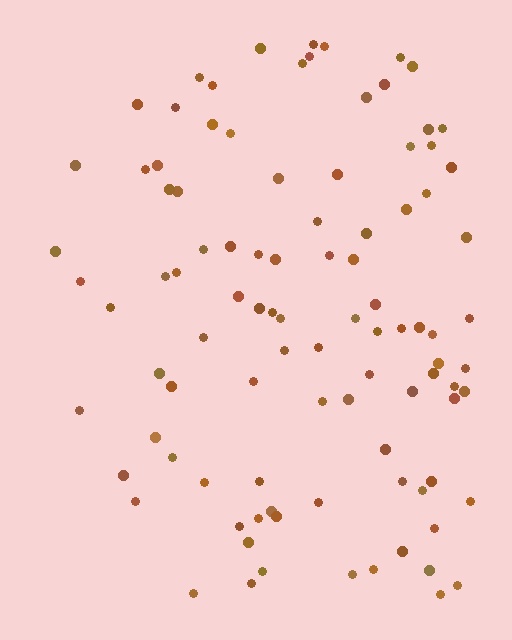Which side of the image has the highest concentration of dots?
The right.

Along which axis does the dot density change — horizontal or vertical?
Horizontal.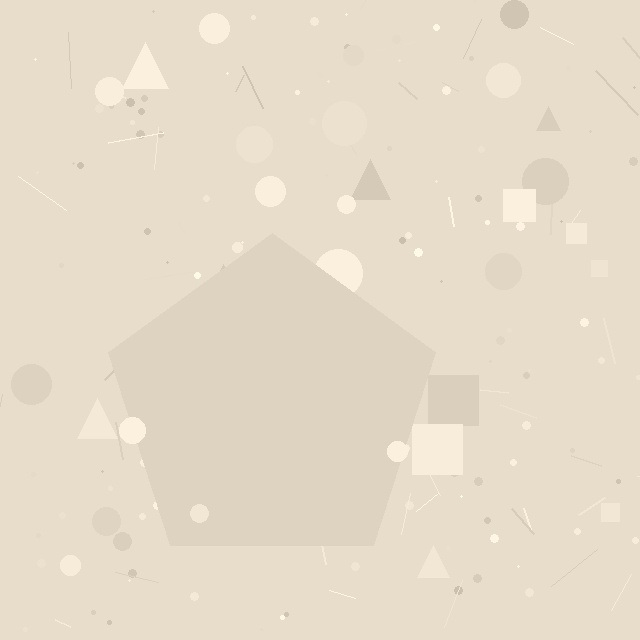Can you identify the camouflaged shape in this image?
The camouflaged shape is a pentagon.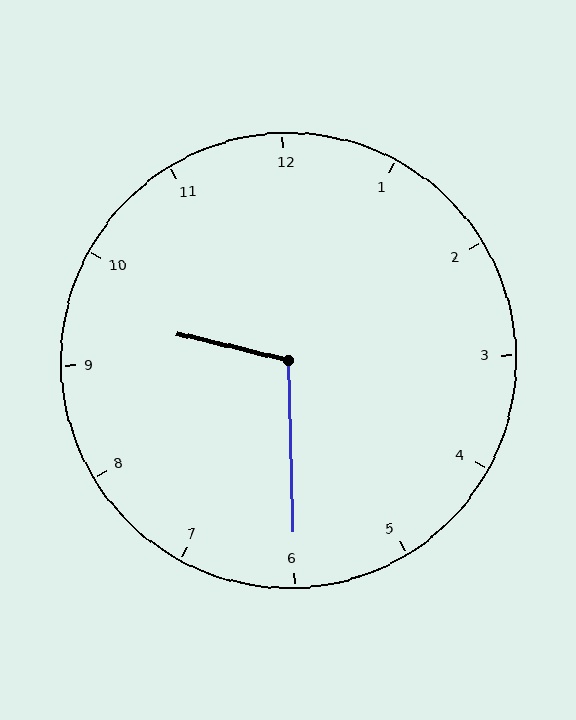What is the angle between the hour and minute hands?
Approximately 105 degrees.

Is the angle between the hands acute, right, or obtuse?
It is obtuse.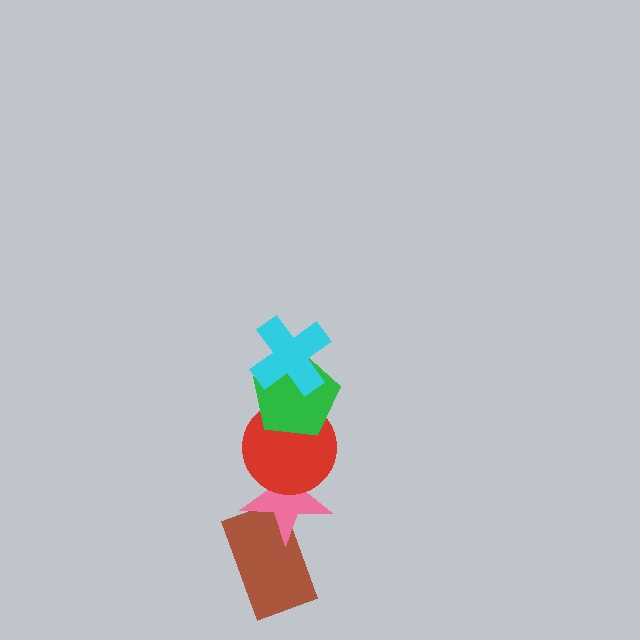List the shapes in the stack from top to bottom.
From top to bottom: the cyan cross, the green pentagon, the red circle, the pink star, the brown rectangle.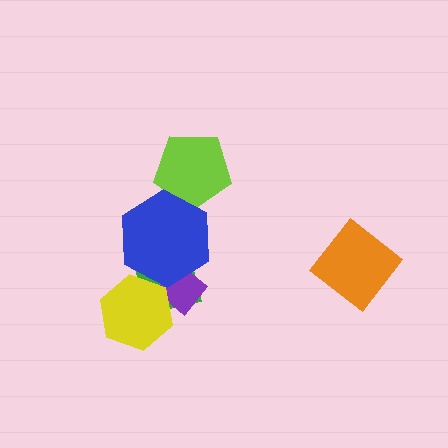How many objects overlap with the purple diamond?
3 objects overlap with the purple diamond.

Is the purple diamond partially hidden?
Yes, it is partially covered by another shape.